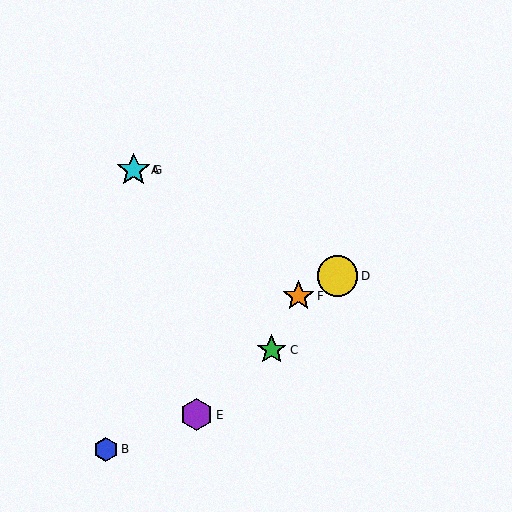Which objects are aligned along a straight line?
Objects A, F, G are aligned along a straight line.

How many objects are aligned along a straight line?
3 objects (A, F, G) are aligned along a straight line.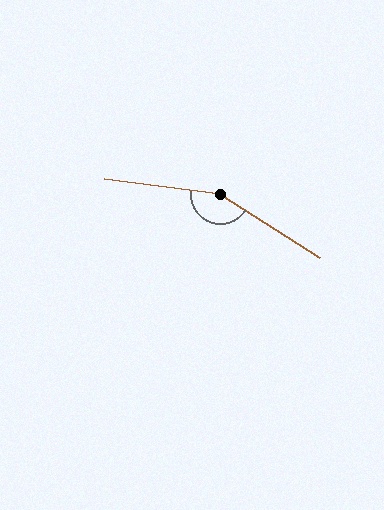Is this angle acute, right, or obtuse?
It is obtuse.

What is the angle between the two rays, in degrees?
Approximately 155 degrees.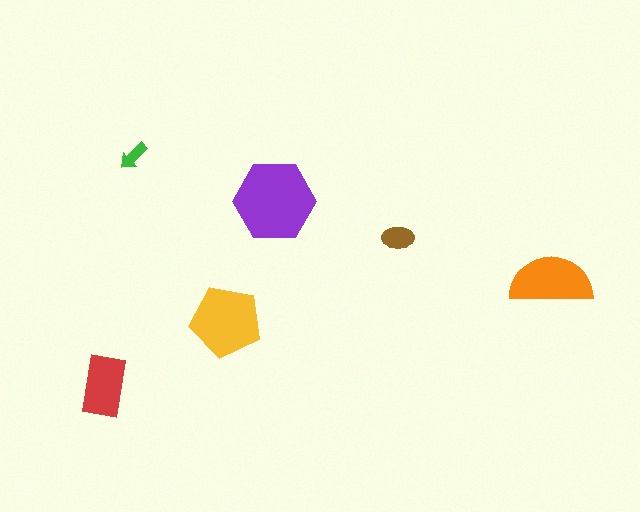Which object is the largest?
The purple hexagon.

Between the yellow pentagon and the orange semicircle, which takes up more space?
The yellow pentagon.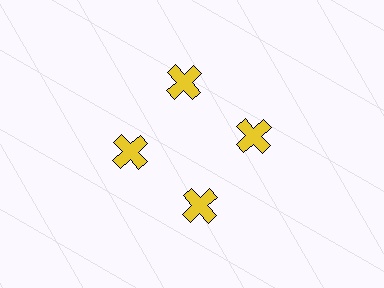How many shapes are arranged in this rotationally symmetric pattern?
There are 4 shapes, arranged in 4 groups of 1.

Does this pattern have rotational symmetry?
Yes, this pattern has 4-fold rotational symmetry. It looks the same after rotating 90 degrees around the center.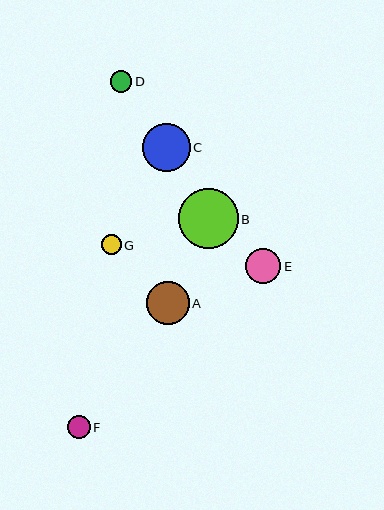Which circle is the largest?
Circle B is the largest with a size of approximately 59 pixels.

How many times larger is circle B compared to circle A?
Circle B is approximately 1.4 times the size of circle A.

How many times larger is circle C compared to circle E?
Circle C is approximately 1.4 times the size of circle E.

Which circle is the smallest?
Circle G is the smallest with a size of approximately 20 pixels.